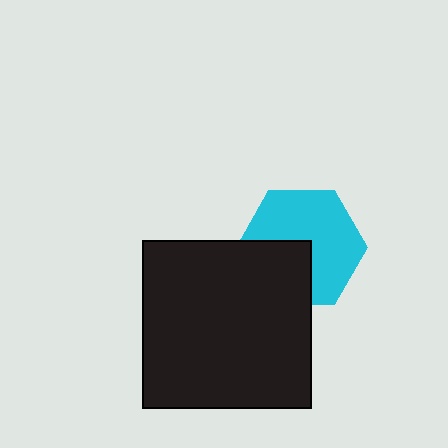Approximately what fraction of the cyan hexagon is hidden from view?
Roughly 35% of the cyan hexagon is hidden behind the black square.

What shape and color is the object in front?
The object in front is a black square.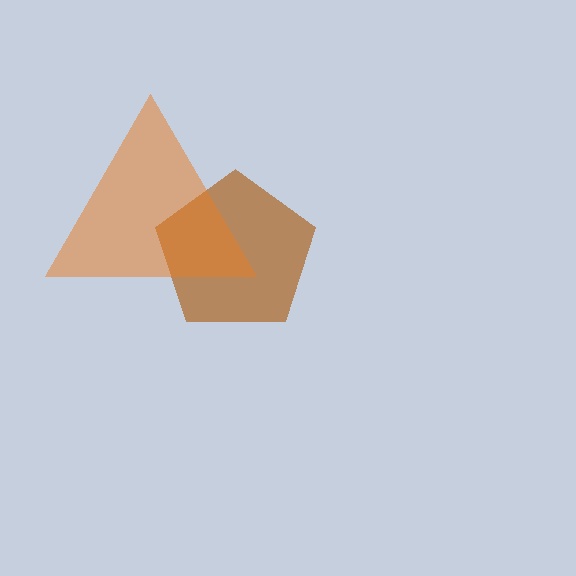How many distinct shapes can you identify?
There are 2 distinct shapes: a brown pentagon, an orange triangle.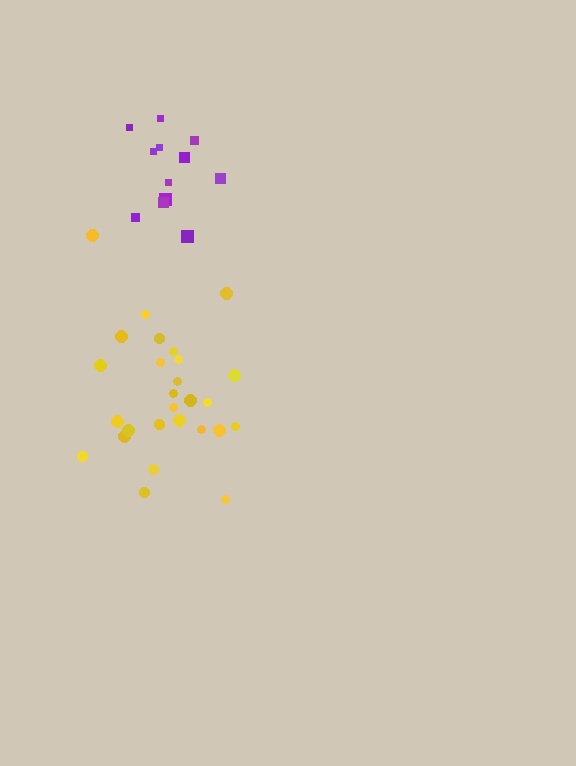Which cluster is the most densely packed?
Yellow.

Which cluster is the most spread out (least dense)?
Purple.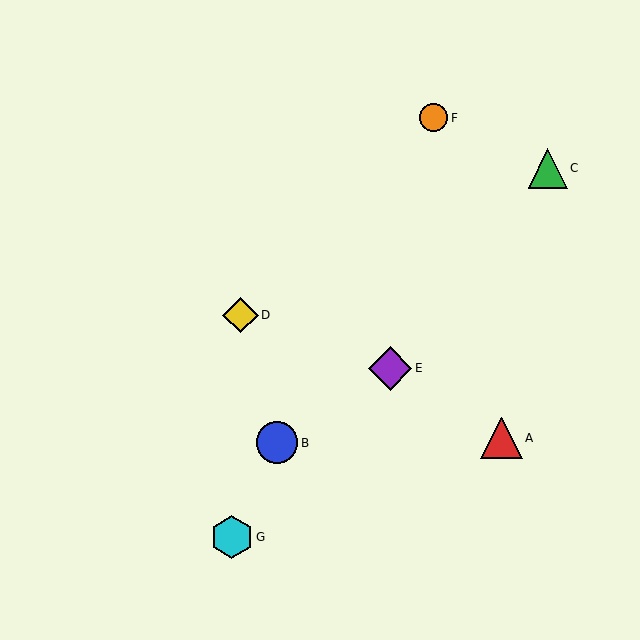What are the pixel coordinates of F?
Object F is at (434, 118).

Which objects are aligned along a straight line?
Objects B, F, G are aligned along a straight line.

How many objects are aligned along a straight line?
3 objects (B, F, G) are aligned along a straight line.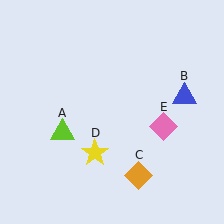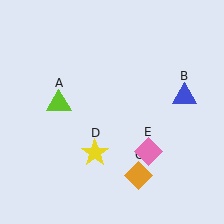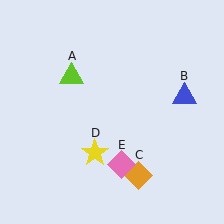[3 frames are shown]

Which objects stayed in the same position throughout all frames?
Blue triangle (object B) and orange diamond (object C) and yellow star (object D) remained stationary.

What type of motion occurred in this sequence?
The lime triangle (object A), pink diamond (object E) rotated clockwise around the center of the scene.